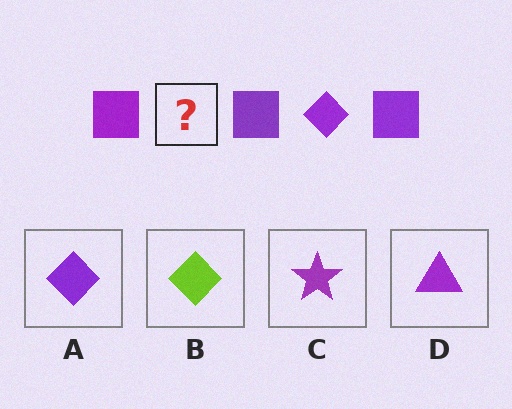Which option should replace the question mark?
Option A.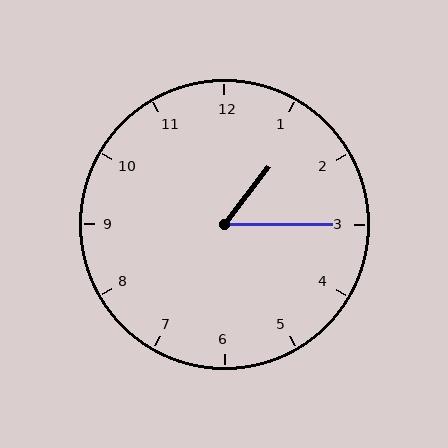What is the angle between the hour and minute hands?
Approximately 52 degrees.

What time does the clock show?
1:15.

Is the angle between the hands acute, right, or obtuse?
It is acute.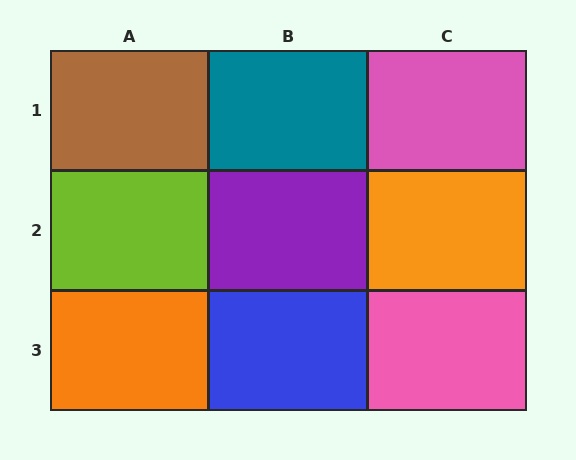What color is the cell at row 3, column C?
Pink.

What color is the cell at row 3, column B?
Blue.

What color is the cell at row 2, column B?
Purple.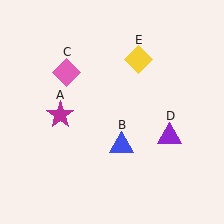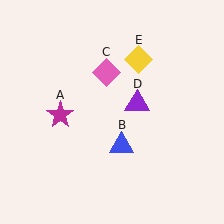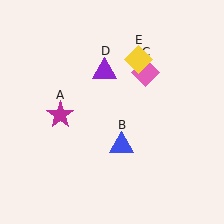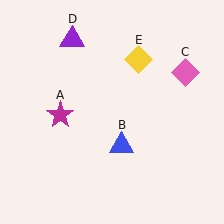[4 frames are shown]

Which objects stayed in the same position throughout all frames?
Magenta star (object A) and blue triangle (object B) and yellow diamond (object E) remained stationary.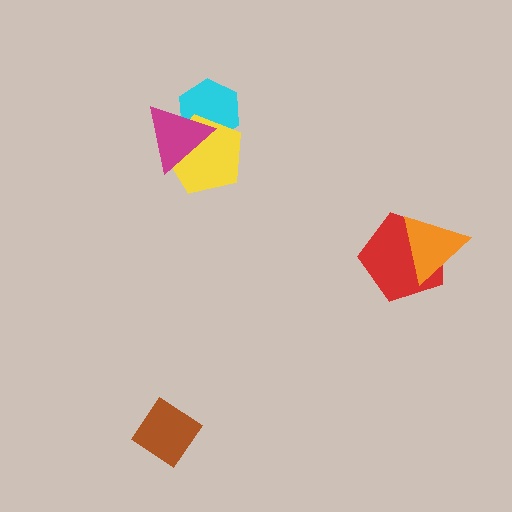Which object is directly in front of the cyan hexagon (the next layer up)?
The yellow pentagon is directly in front of the cyan hexagon.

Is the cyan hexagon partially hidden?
Yes, it is partially covered by another shape.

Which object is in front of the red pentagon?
The orange triangle is in front of the red pentagon.